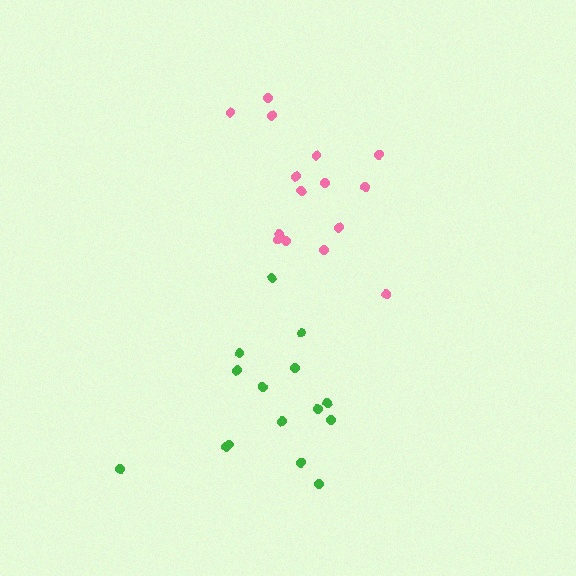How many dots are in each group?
Group 1: 15 dots, Group 2: 15 dots (30 total).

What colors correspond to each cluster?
The clusters are colored: green, pink.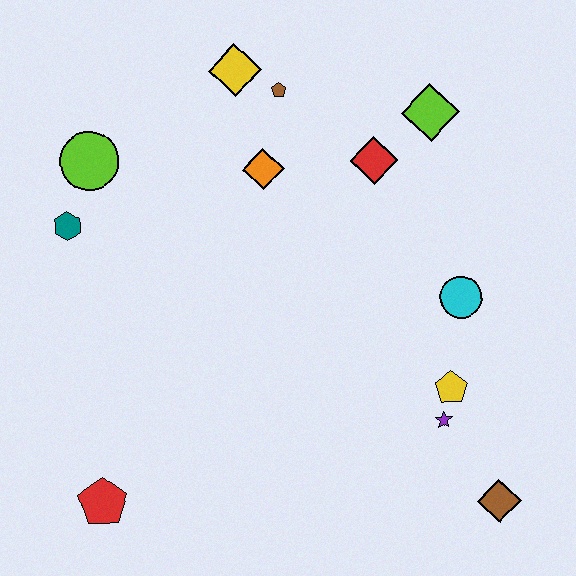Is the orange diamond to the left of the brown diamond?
Yes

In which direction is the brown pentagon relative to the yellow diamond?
The brown pentagon is to the right of the yellow diamond.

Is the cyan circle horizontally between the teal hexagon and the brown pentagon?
No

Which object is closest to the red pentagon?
The teal hexagon is closest to the red pentagon.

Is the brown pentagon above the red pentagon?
Yes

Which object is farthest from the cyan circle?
The red pentagon is farthest from the cyan circle.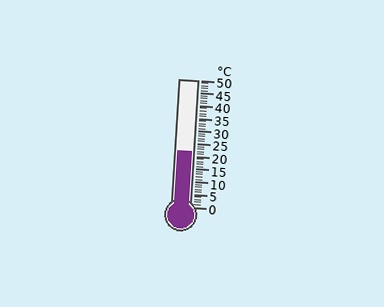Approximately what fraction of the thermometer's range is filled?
The thermometer is filled to approximately 45% of its range.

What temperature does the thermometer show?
The thermometer shows approximately 22°C.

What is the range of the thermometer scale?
The thermometer scale ranges from 0°C to 50°C.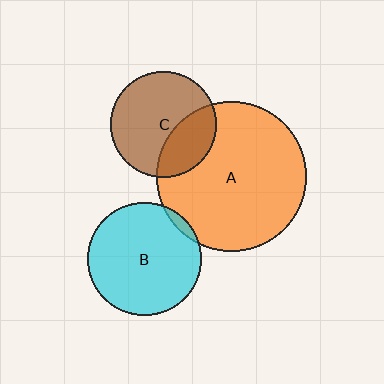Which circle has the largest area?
Circle A (orange).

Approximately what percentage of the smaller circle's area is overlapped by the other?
Approximately 5%.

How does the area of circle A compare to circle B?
Approximately 1.7 times.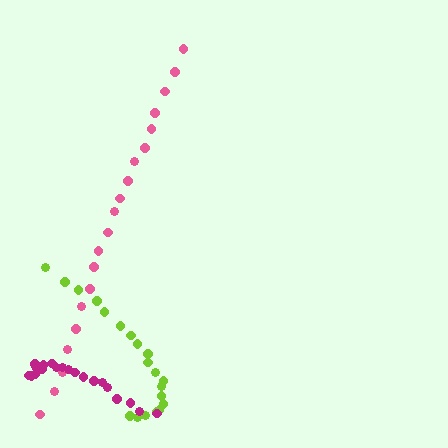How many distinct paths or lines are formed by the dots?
There are 3 distinct paths.